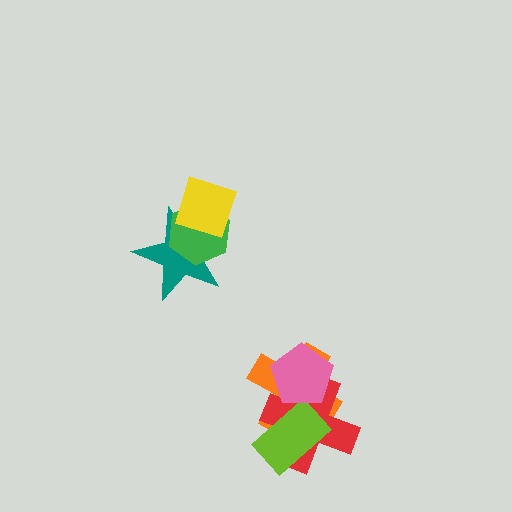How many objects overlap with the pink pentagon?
2 objects overlap with the pink pentagon.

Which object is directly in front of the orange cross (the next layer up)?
The red cross is directly in front of the orange cross.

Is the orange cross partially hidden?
Yes, it is partially covered by another shape.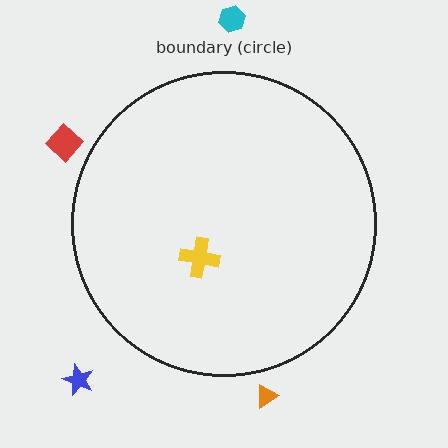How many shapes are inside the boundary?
1 inside, 4 outside.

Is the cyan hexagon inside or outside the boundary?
Outside.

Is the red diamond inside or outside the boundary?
Outside.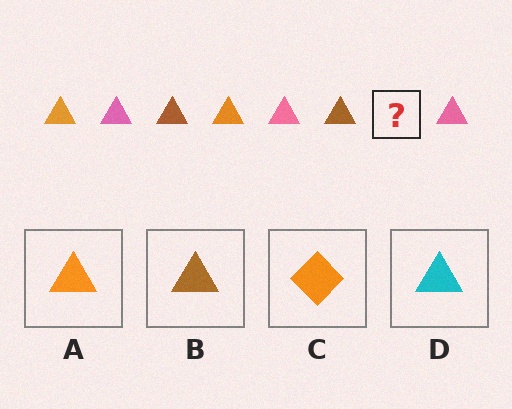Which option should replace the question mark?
Option A.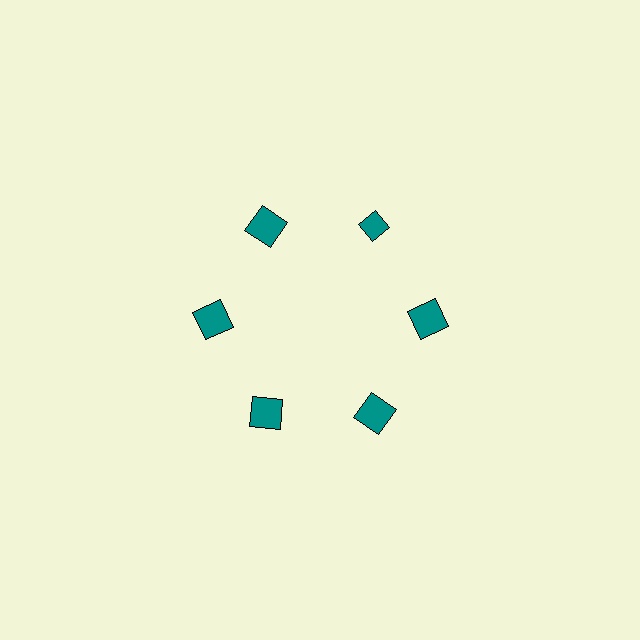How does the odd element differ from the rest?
It has a different shape: diamond instead of square.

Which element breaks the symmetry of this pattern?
The teal diamond at roughly the 1 o'clock position breaks the symmetry. All other shapes are teal squares.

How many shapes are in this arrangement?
There are 6 shapes arranged in a ring pattern.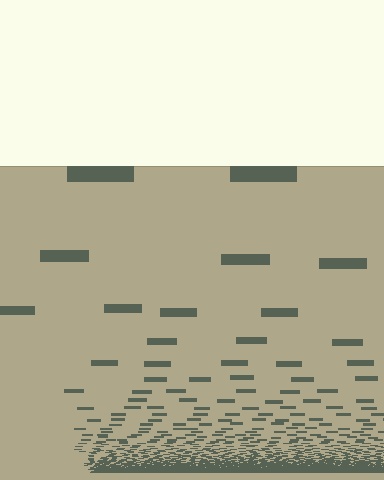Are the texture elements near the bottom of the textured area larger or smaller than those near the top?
Smaller. The gradient is inverted — elements near the bottom are smaller and denser.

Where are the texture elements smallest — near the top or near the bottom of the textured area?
Near the bottom.